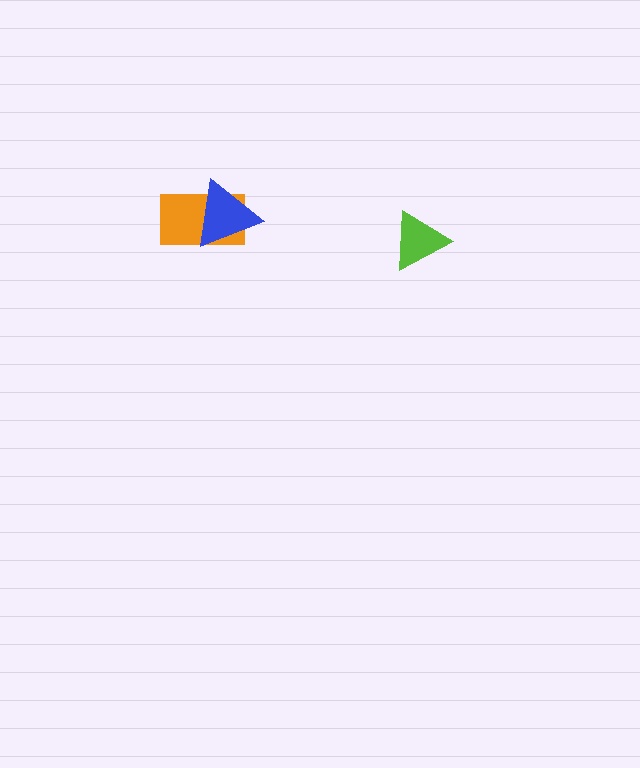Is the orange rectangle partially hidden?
Yes, it is partially covered by another shape.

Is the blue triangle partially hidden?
No, no other shape covers it.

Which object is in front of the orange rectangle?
The blue triangle is in front of the orange rectangle.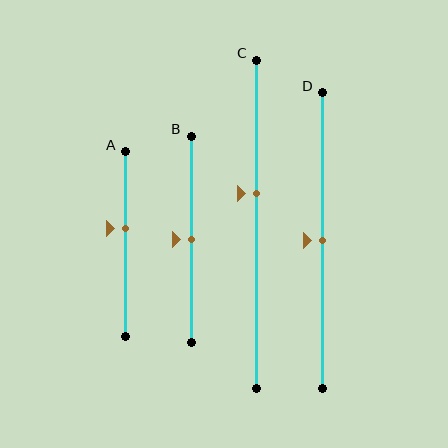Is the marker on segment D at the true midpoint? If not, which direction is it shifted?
Yes, the marker on segment D is at the true midpoint.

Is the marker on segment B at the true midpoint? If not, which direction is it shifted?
Yes, the marker on segment B is at the true midpoint.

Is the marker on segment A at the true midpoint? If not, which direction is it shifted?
No, the marker on segment A is shifted upward by about 9% of the segment length.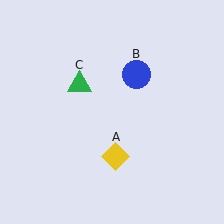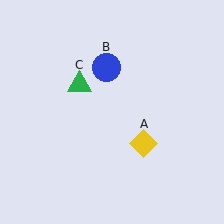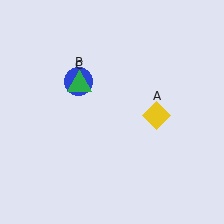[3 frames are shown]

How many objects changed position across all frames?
2 objects changed position: yellow diamond (object A), blue circle (object B).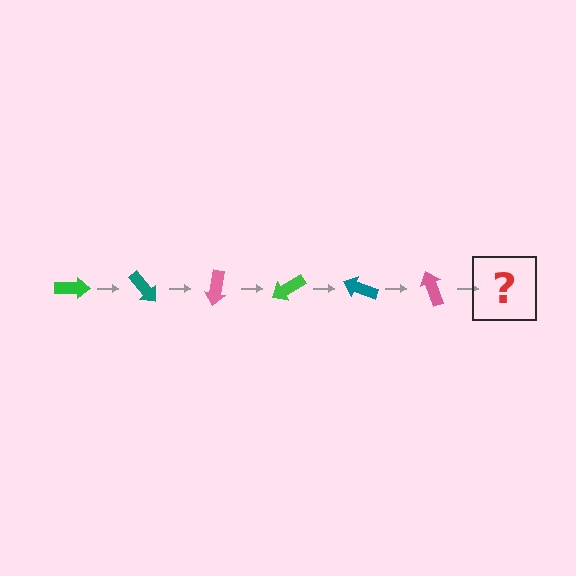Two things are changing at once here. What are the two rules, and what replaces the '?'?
The two rules are that it rotates 50 degrees each step and the color cycles through green, teal, and pink. The '?' should be a green arrow, rotated 300 degrees from the start.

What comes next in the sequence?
The next element should be a green arrow, rotated 300 degrees from the start.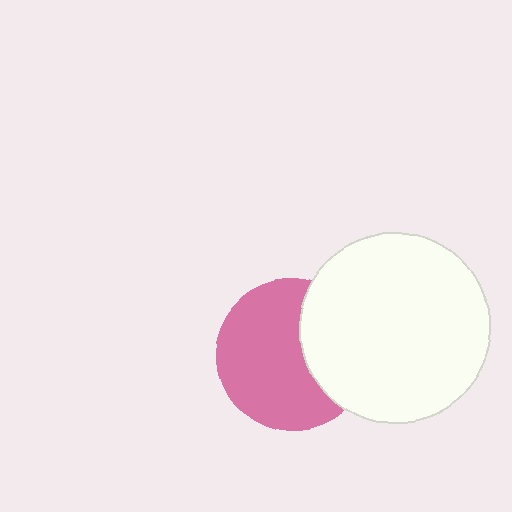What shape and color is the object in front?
The object in front is a white circle.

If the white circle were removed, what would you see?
You would see the complete pink circle.